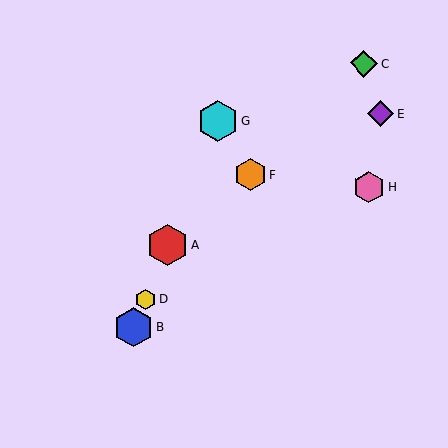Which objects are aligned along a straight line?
Objects A, B, D, G are aligned along a straight line.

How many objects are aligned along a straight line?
4 objects (A, B, D, G) are aligned along a straight line.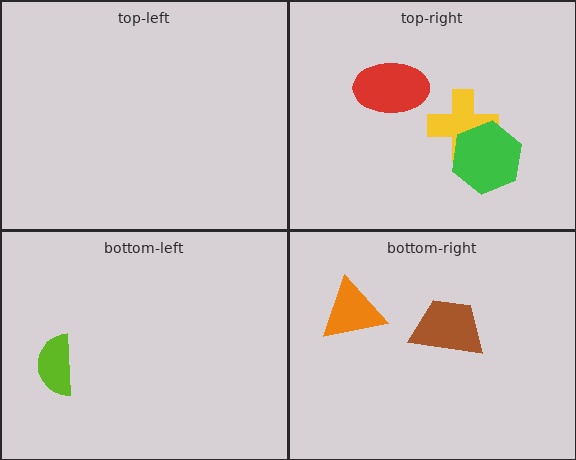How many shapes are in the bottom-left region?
1.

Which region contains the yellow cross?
The top-right region.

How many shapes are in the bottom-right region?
2.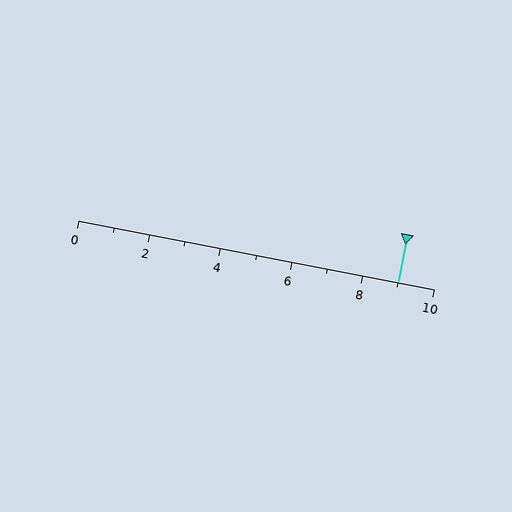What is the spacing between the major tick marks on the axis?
The major ticks are spaced 2 apart.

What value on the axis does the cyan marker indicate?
The marker indicates approximately 9.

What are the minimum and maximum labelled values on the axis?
The axis runs from 0 to 10.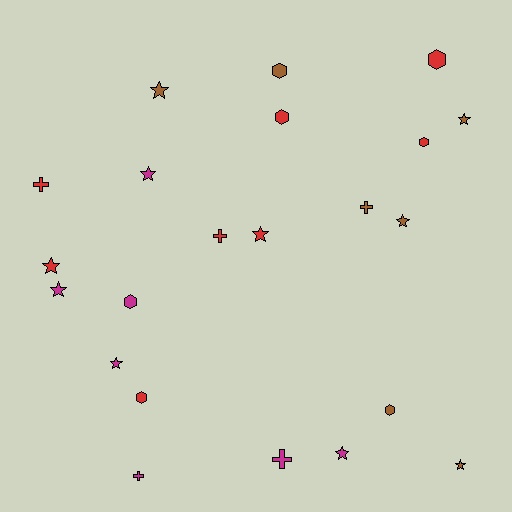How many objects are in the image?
There are 22 objects.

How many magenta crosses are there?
There are 2 magenta crosses.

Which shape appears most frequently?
Star, with 10 objects.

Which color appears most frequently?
Red, with 8 objects.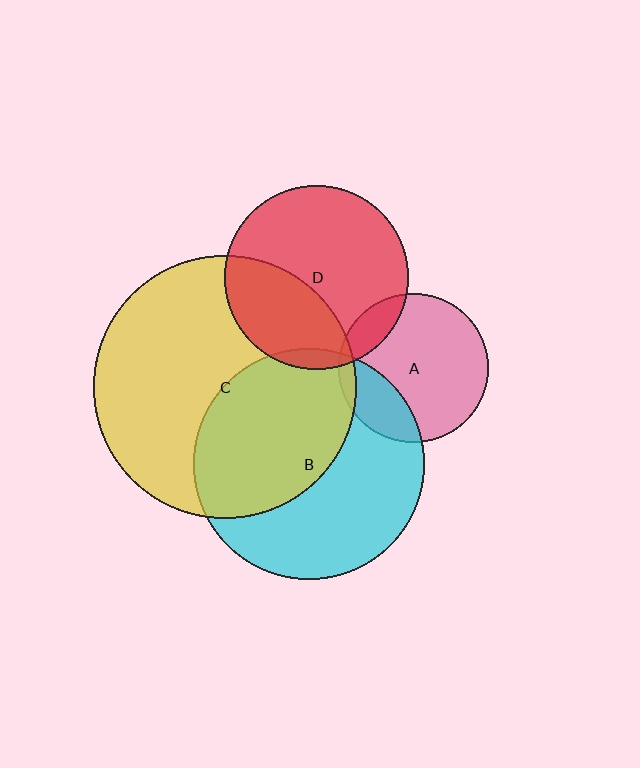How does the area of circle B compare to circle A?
Approximately 2.4 times.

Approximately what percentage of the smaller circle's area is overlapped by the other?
Approximately 35%.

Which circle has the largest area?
Circle C (yellow).